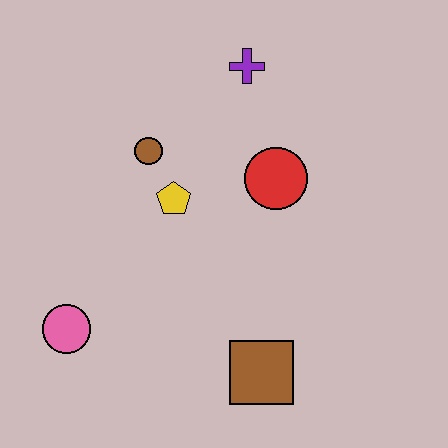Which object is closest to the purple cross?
The red circle is closest to the purple cross.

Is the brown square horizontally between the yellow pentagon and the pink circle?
No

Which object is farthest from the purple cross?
The pink circle is farthest from the purple cross.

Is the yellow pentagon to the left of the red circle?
Yes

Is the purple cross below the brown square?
No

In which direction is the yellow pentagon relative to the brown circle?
The yellow pentagon is below the brown circle.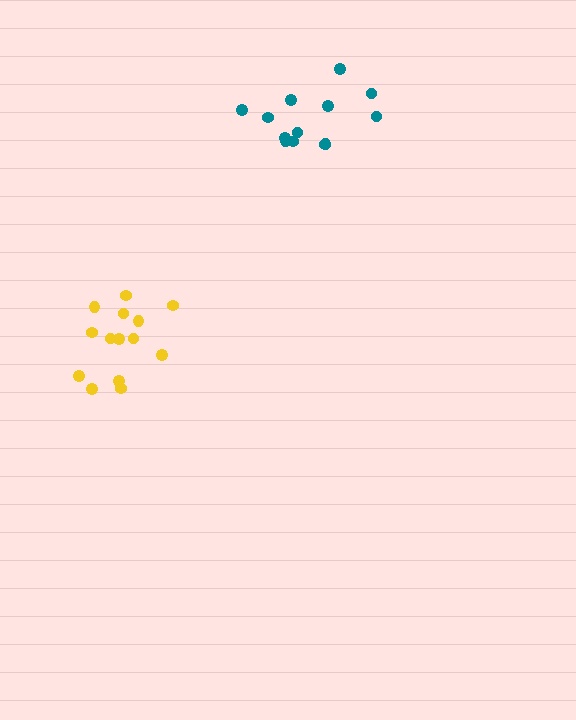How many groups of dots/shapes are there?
There are 2 groups.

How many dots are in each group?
Group 1: 13 dots, Group 2: 14 dots (27 total).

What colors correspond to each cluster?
The clusters are colored: teal, yellow.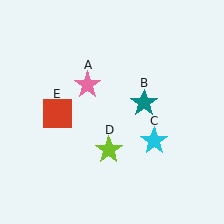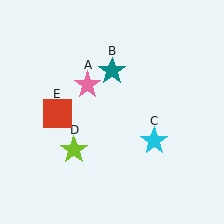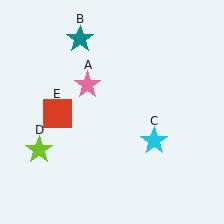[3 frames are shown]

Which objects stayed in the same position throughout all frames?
Pink star (object A) and cyan star (object C) and red square (object E) remained stationary.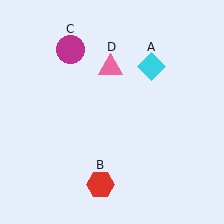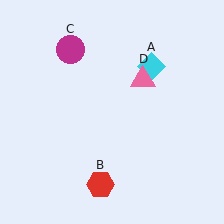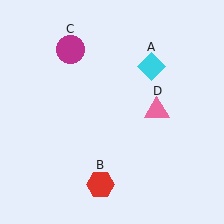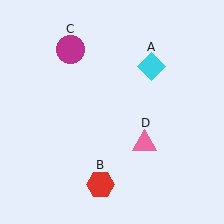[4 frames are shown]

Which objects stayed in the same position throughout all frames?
Cyan diamond (object A) and red hexagon (object B) and magenta circle (object C) remained stationary.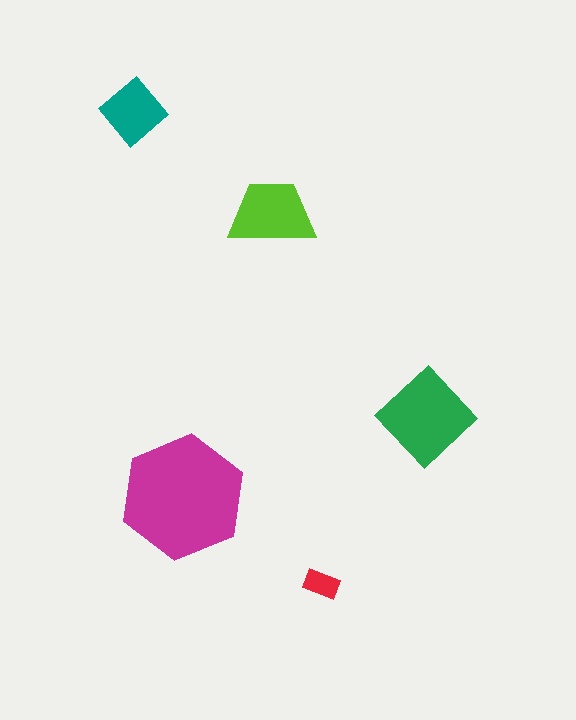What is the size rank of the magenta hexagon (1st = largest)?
1st.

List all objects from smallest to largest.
The red rectangle, the teal diamond, the lime trapezoid, the green diamond, the magenta hexagon.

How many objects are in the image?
There are 5 objects in the image.